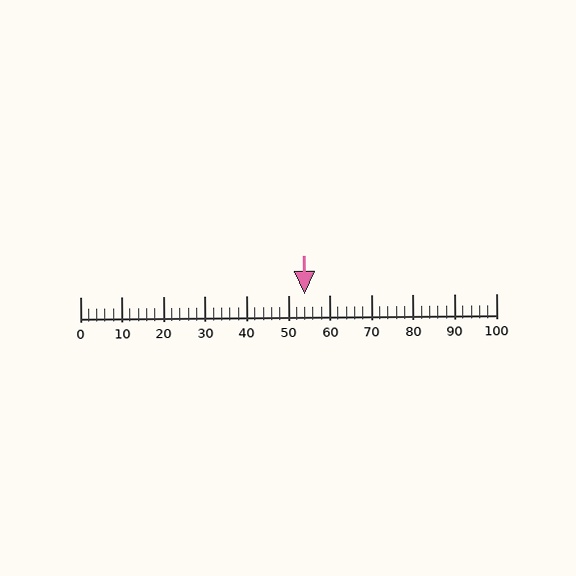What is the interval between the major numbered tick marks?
The major tick marks are spaced 10 units apart.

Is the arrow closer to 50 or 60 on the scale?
The arrow is closer to 50.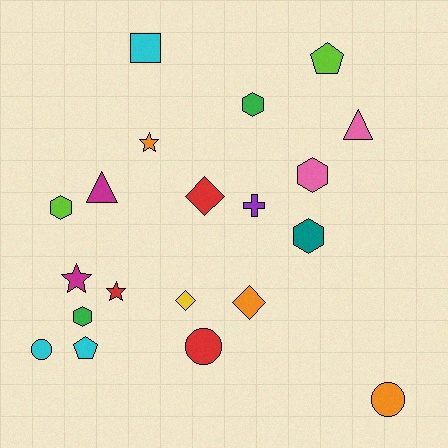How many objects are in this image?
There are 20 objects.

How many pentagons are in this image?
There are 2 pentagons.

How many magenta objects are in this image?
There are 2 magenta objects.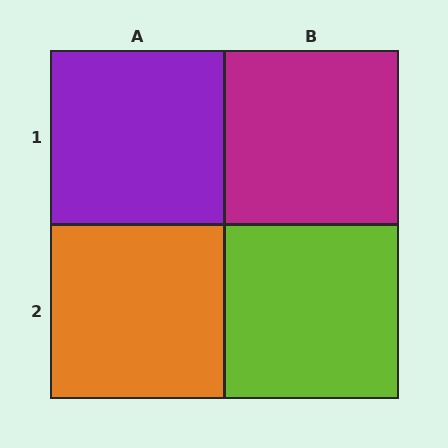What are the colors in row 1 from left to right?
Purple, magenta.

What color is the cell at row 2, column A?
Orange.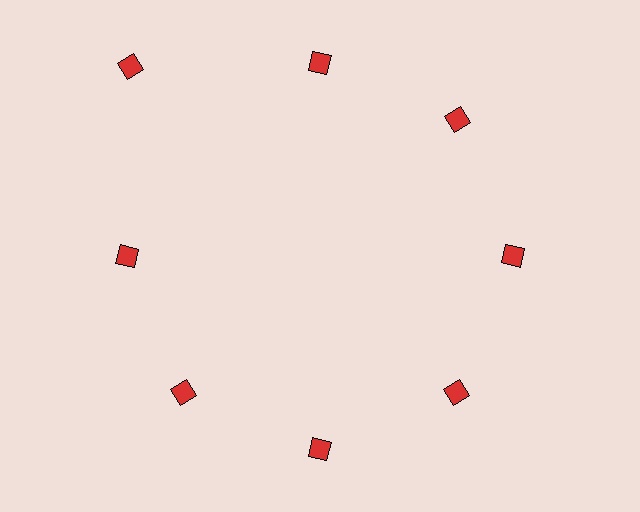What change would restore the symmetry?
The symmetry would be restored by moving it inward, back onto the ring so that all 8 diamonds sit at equal angles and equal distance from the center.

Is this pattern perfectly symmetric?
No. The 8 red diamonds are arranged in a ring, but one element near the 10 o'clock position is pushed outward from the center, breaking the 8-fold rotational symmetry.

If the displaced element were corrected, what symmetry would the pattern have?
It would have 8-fold rotational symmetry — the pattern would map onto itself every 45 degrees.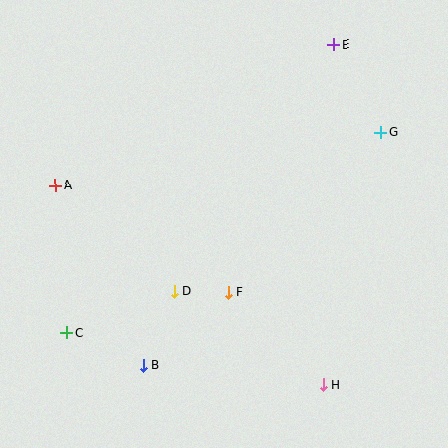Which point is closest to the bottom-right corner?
Point H is closest to the bottom-right corner.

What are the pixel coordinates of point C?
Point C is at (67, 333).